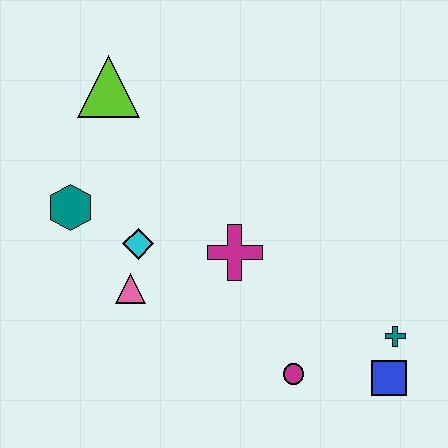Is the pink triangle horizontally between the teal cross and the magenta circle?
No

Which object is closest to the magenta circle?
The blue square is closest to the magenta circle.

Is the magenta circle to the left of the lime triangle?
No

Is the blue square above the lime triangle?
No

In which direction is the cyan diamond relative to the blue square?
The cyan diamond is to the left of the blue square.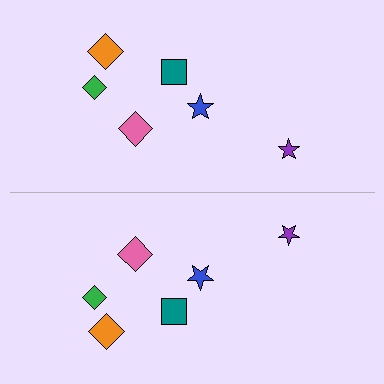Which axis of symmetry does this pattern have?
The pattern has a horizontal axis of symmetry running through the center of the image.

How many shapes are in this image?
There are 12 shapes in this image.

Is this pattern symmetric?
Yes, this pattern has bilateral (reflection) symmetry.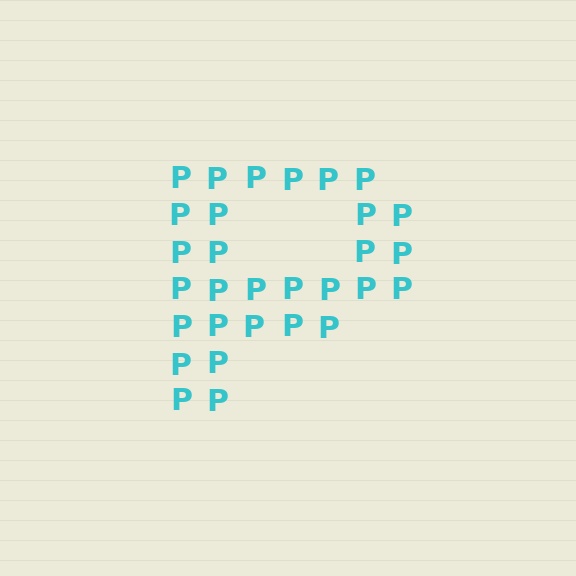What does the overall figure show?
The overall figure shows the letter P.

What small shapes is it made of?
It is made of small letter P's.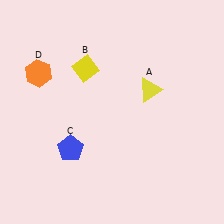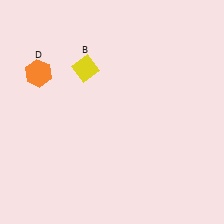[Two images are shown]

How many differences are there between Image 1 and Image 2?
There are 2 differences between the two images.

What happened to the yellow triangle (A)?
The yellow triangle (A) was removed in Image 2. It was in the top-right area of Image 1.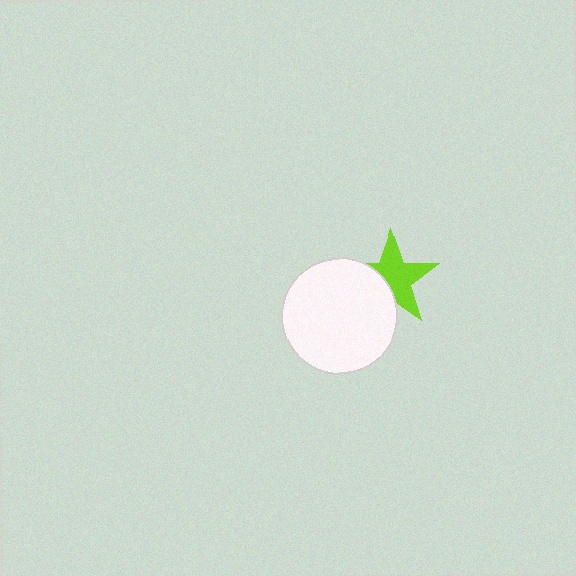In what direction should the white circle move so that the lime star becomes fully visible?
The white circle should move toward the lower-left. That is the shortest direction to clear the overlap and leave the lime star fully visible.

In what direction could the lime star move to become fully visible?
The lime star could move toward the upper-right. That would shift it out from behind the white circle entirely.